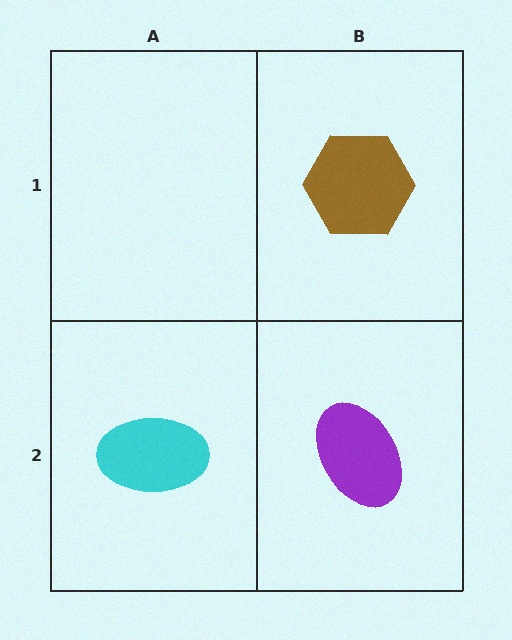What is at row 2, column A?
A cyan ellipse.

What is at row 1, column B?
A brown hexagon.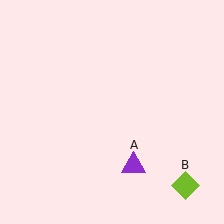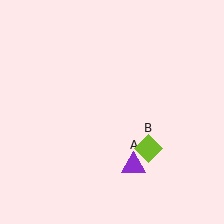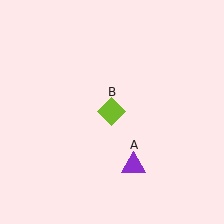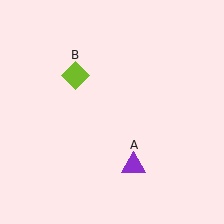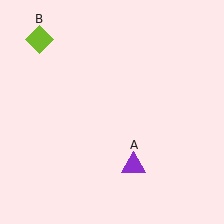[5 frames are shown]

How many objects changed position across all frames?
1 object changed position: lime diamond (object B).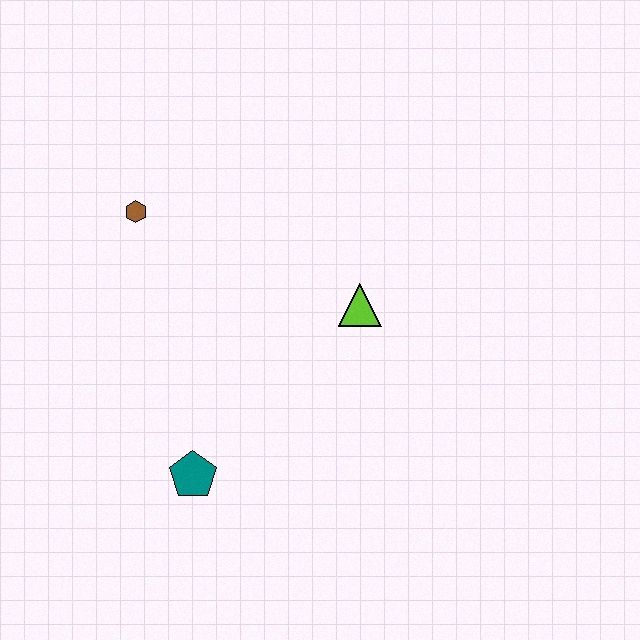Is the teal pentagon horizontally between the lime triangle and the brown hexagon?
Yes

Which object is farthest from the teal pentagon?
The brown hexagon is farthest from the teal pentagon.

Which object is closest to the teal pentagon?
The lime triangle is closest to the teal pentagon.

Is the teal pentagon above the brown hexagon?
No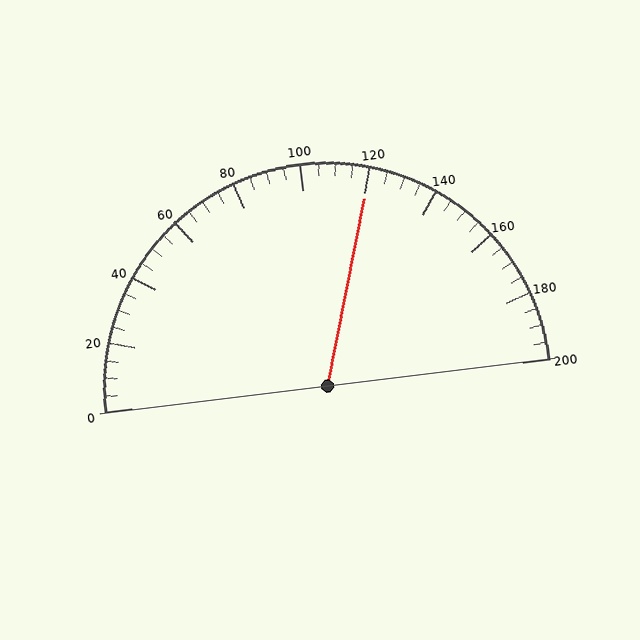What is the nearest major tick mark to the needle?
The nearest major tick mark is 120.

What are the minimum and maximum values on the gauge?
The gauge ranges from 0 to 200.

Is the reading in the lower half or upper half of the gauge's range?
The reading is in the upper half of the range (0 to 200).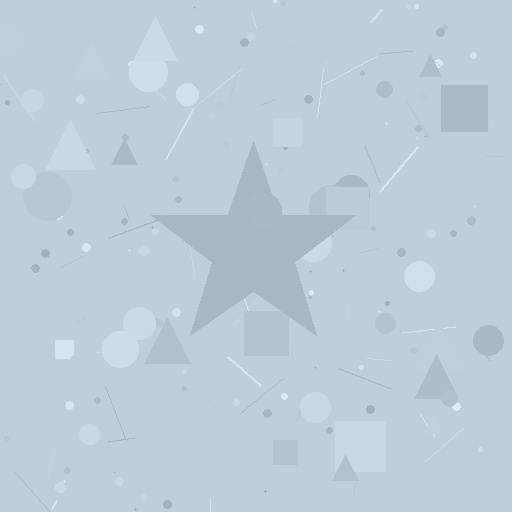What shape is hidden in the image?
A star is hidden in the image.